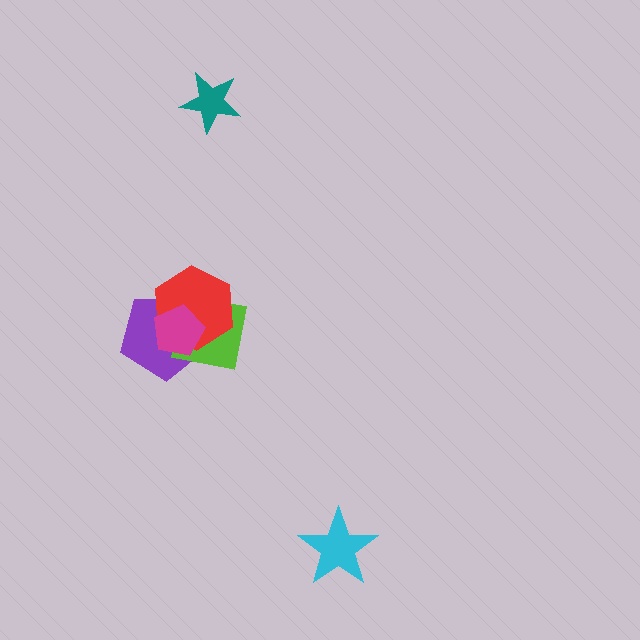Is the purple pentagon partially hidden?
Yes, it is partially covered by another shape.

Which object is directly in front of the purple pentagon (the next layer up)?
The lime square is directly in front of the purple pentagon.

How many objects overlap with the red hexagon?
3 objects overlap with the red hexagon.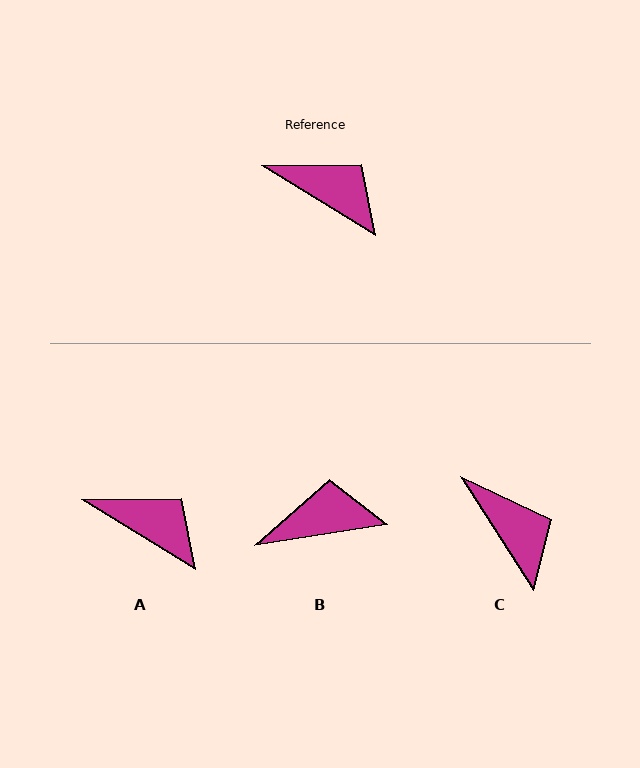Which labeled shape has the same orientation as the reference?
A.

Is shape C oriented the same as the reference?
No, it is off by about 26 degrees.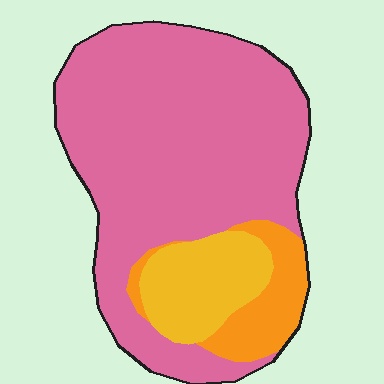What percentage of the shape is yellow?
Yellow covers 15% of the shape.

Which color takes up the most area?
Pink, at roughly 75%.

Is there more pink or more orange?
Pink.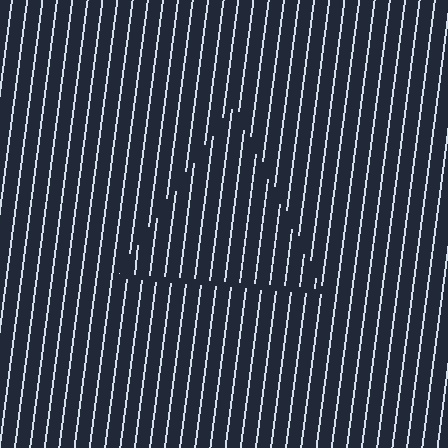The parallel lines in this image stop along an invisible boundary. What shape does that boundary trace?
An illusory triangle. The interior of the shape contains the same grating, shifted by half a period — the contour is defined by the phase discontinuity where line-ends from the inner and outer gratings abut.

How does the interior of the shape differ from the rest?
The interior of the shape contains the same grating, shifted by half a period — the contour is defined by the phase discontinuity where line-ends from the inner and outer gratings abut.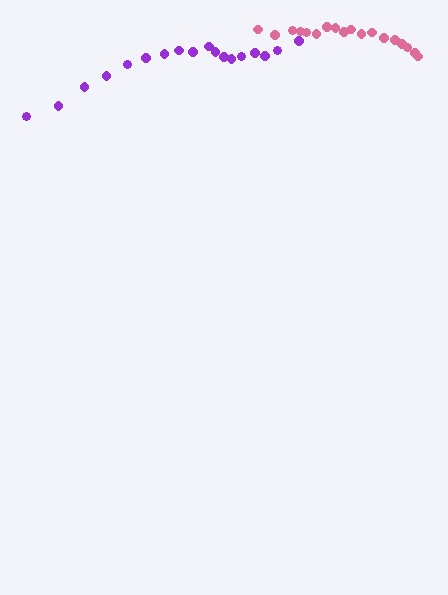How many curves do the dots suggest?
There are 2 distinct paths.